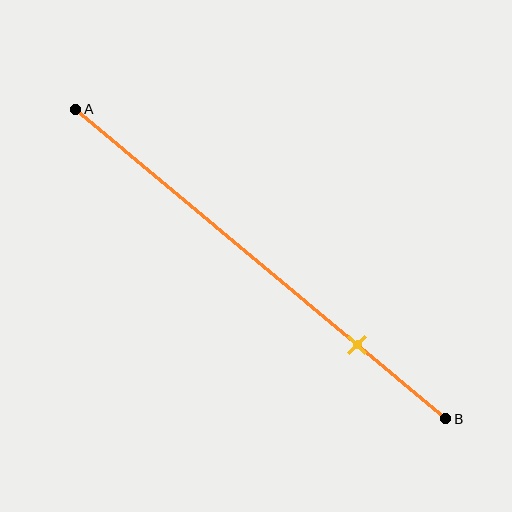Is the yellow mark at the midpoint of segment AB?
No, the mark is at about 75% from A, not at the 50% midpoint.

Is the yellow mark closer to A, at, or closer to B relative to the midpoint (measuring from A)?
The yellow mark is closer to point B than the midpoint of segment AB.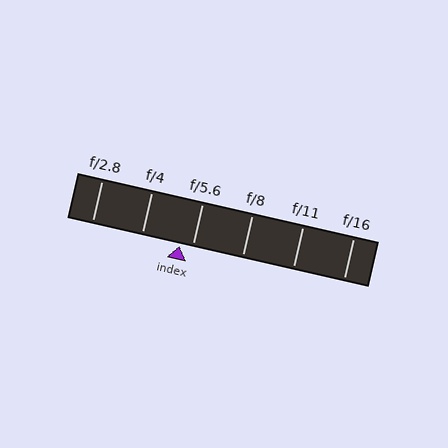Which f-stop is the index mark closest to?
The index mark is closest to f/5.6.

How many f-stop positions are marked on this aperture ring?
There are 6 f-stop positions marked.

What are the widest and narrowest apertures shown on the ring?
The widest aperture shown is f/2.8 and the narrowest is f/16.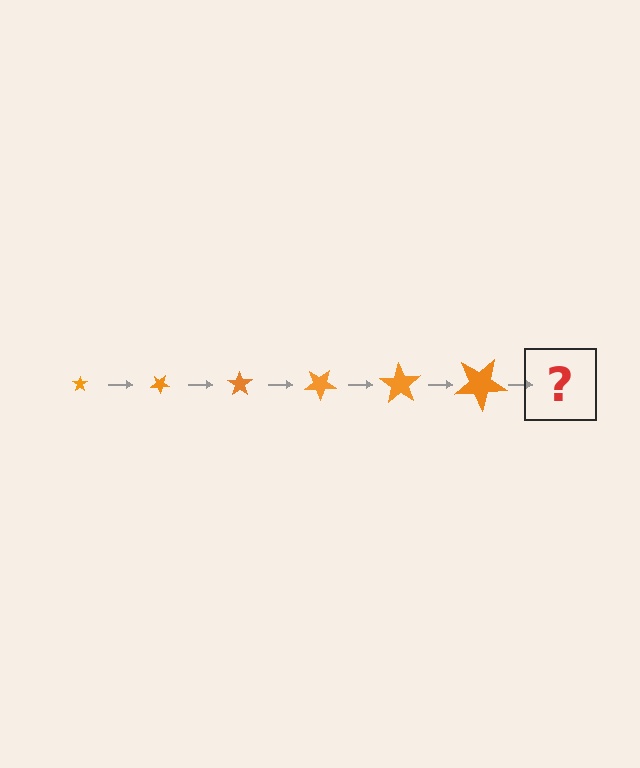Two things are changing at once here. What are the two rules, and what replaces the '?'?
The two rules are that the star grows larger each step and it rotates 35 degrees each step. The '?' should be a star, larger than the previous one and rotated 210 degrees from the start.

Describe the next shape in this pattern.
It should be a star, larger than the previous one and rotated 210 degrees from the start.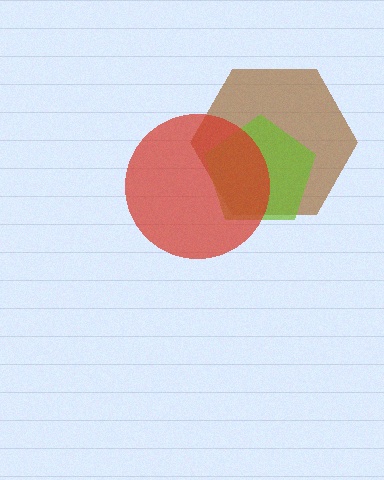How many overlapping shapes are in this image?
There are 3 overlapping shapes in the image.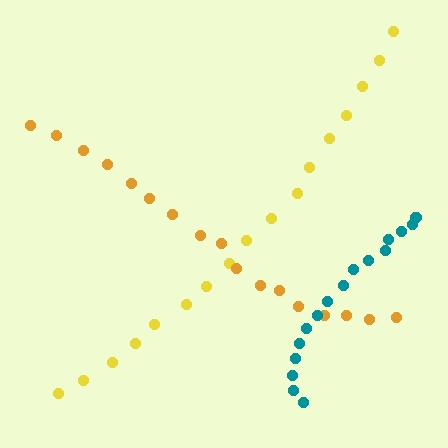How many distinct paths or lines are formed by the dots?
There are 3 distinct paths.